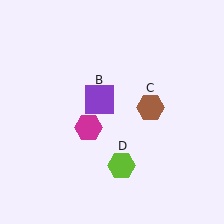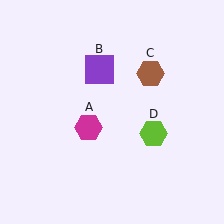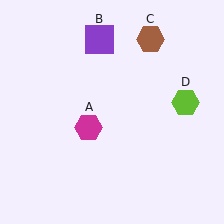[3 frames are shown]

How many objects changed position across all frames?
3 objects changed position: purple square (object B), brown hexagon (object C), lime hexagon (object D).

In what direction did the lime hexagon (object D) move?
The lime hexagon (object D) moved up and to the right.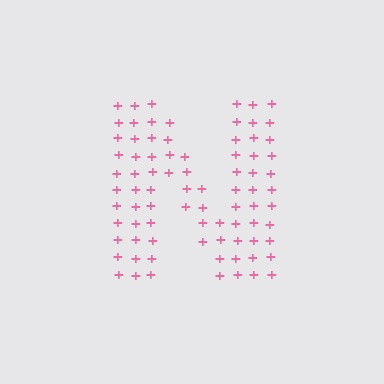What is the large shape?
The large shape is the letter N.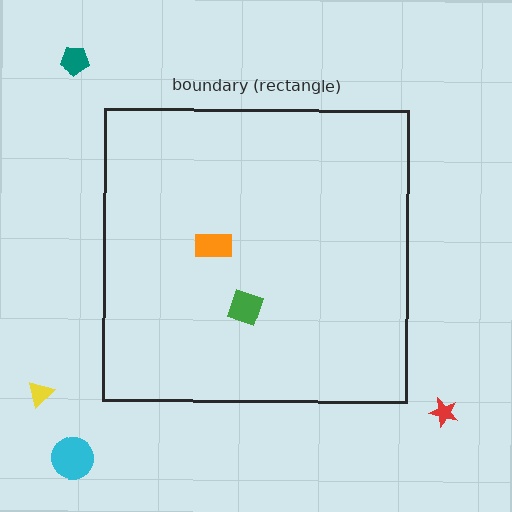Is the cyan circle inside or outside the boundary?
Outside.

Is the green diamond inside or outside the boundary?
Inside.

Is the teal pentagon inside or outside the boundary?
Outside.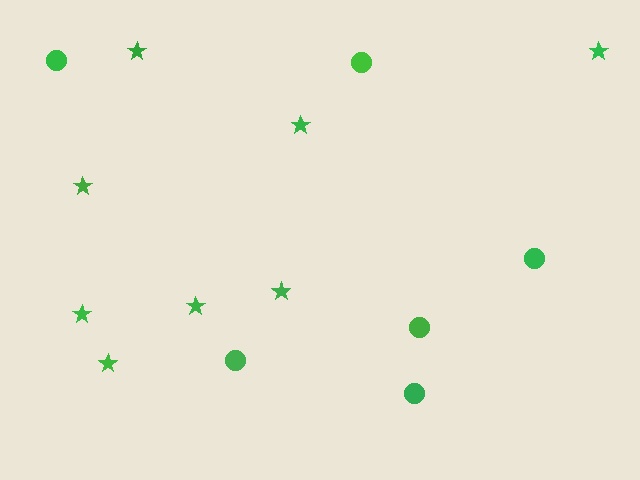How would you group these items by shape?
There are 2 groups: one group of circles (6) and one group of stars (8).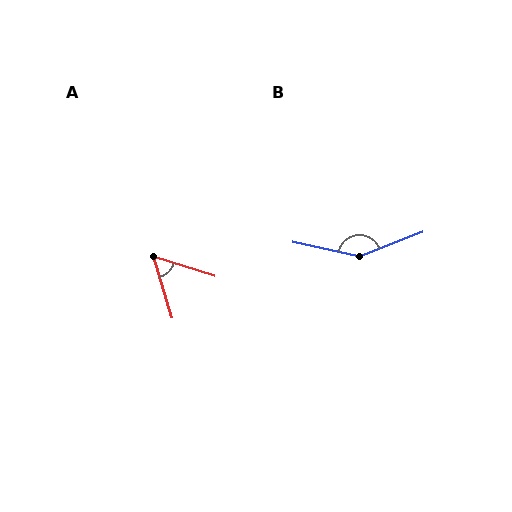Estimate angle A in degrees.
Approximately 56 degrees.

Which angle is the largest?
B, at approximately 147 degrees.